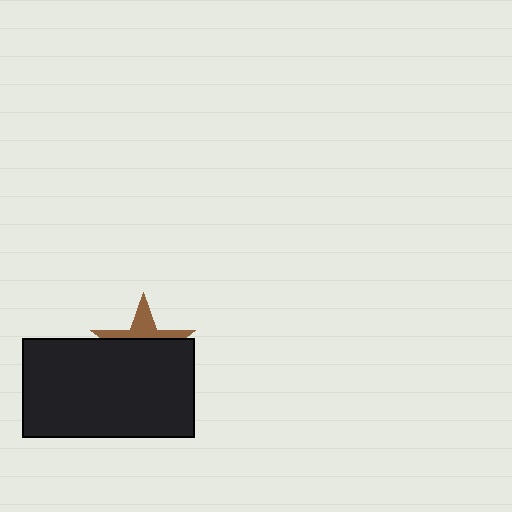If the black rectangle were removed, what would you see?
You would see the complete brown star.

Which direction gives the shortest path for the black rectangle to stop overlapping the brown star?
Moving down gives the shortest separation.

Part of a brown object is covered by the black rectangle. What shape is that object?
It is a star.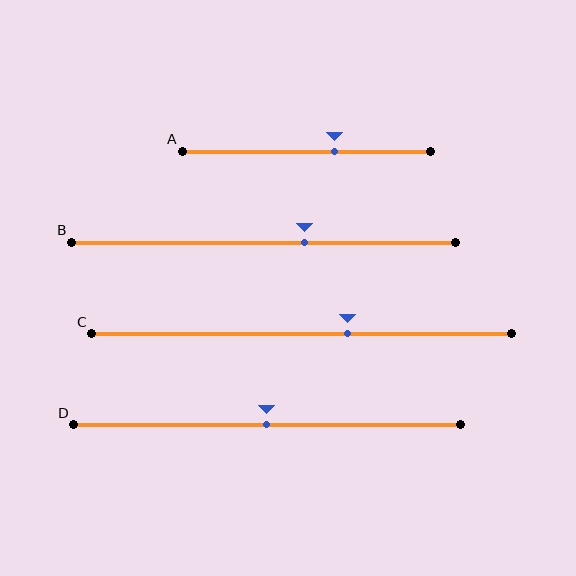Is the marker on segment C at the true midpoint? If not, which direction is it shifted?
No, the marker on segment C is shifted to the right by about 11% of the segment length.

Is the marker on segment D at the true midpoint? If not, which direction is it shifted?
Yes, the marker on segment D is at the true midpoint.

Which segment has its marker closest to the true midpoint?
Segment D has its marker closest to the true midpoint.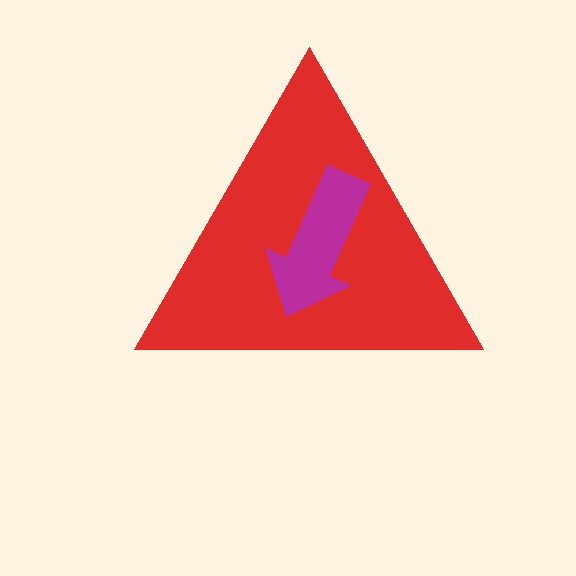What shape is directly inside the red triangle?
The magenta arrow.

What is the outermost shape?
The red triangle.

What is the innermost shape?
The magenta arrow.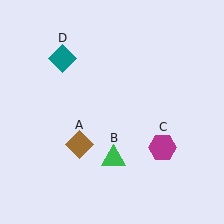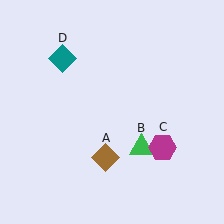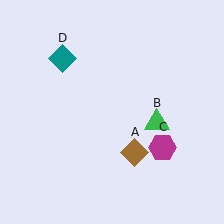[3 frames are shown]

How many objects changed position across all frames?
2 objects changed position: brown diamond (object A), green triangle (object B).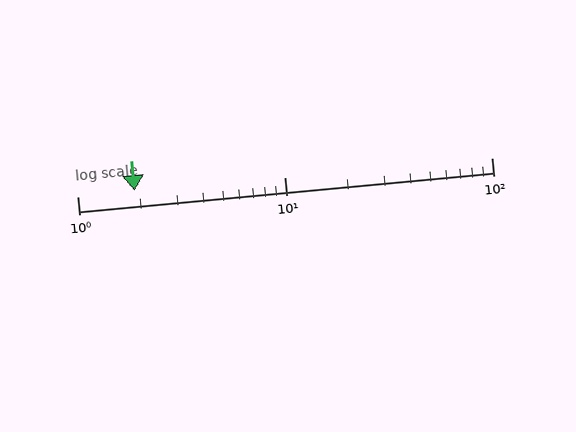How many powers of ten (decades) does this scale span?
The scale spans 2 decades, from 1 to 100.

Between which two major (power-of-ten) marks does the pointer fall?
The pointer is between 1 and 10.